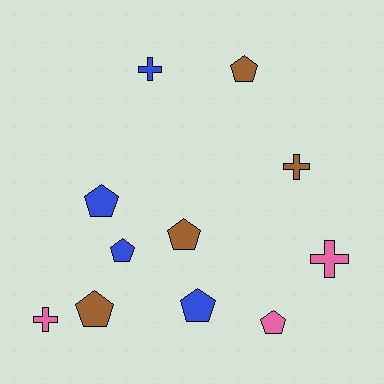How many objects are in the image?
There are 11 objects.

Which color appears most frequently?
Blue, with 4 objects.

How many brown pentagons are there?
There are 3 brown pentagons.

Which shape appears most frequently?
Pentagon, with 7 objects.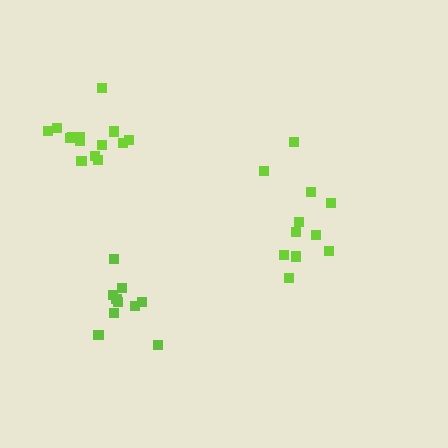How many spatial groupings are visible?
There are 3 spatial groupings.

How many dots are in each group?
Group 1: 10 dots, Group 2: 11 dots, Group 3: 14 dots (35 total).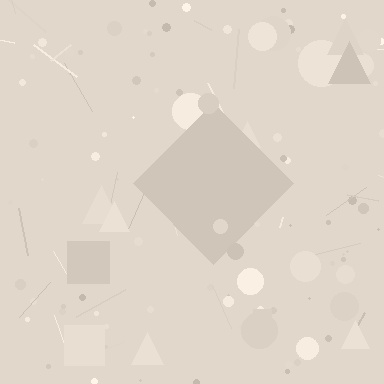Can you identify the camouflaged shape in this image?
The camouflaged shape is a diamond.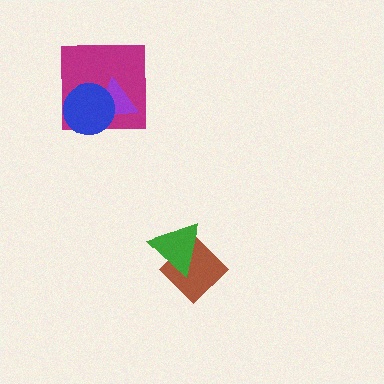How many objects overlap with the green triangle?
1 object overlaps with the green triangle.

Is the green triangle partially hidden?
No, no other shape covers it.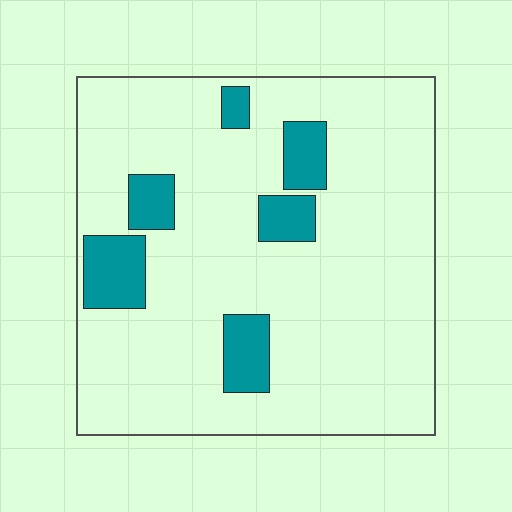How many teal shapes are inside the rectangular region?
6.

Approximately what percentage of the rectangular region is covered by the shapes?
Approximately 15%.